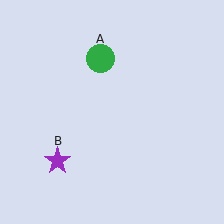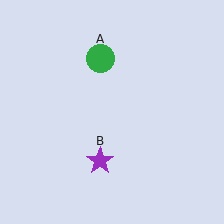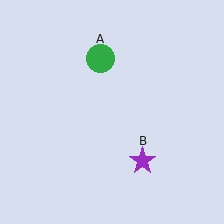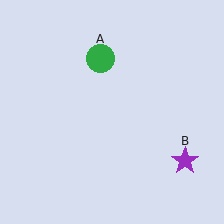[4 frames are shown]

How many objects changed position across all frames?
1 object changed position: purple star (object B).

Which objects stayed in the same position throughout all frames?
Green circle (object A) remained stationary.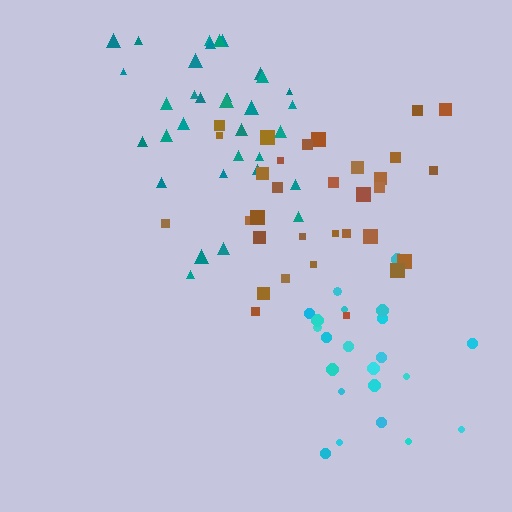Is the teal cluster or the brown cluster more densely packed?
Brown.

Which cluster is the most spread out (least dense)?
Teal.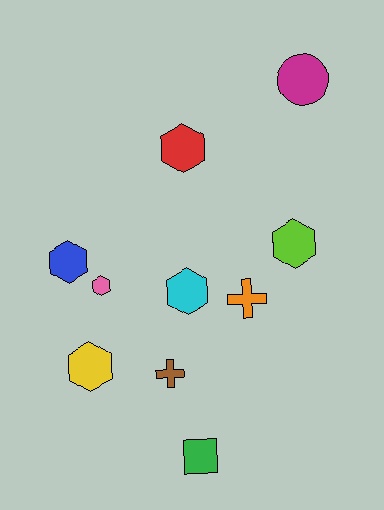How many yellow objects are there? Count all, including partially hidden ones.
There is 1 yellow object.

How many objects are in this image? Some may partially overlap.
There are 10 objects.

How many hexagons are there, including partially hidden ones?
There are 6 hexagons.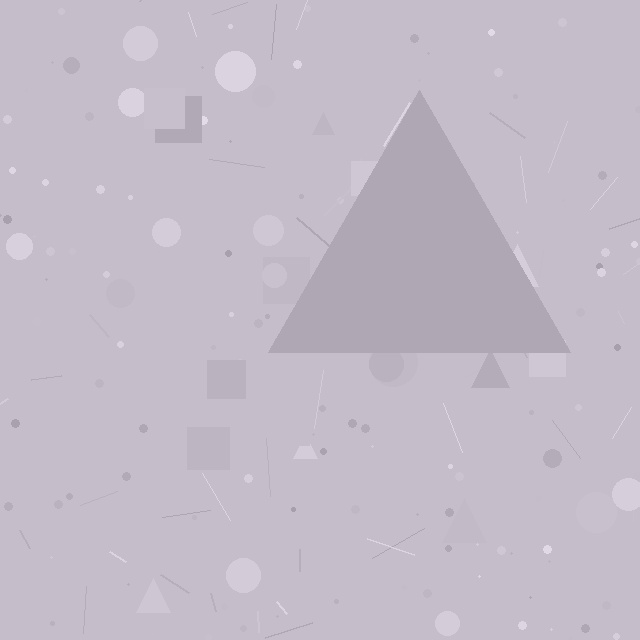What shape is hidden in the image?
A triangle is hidden in the image.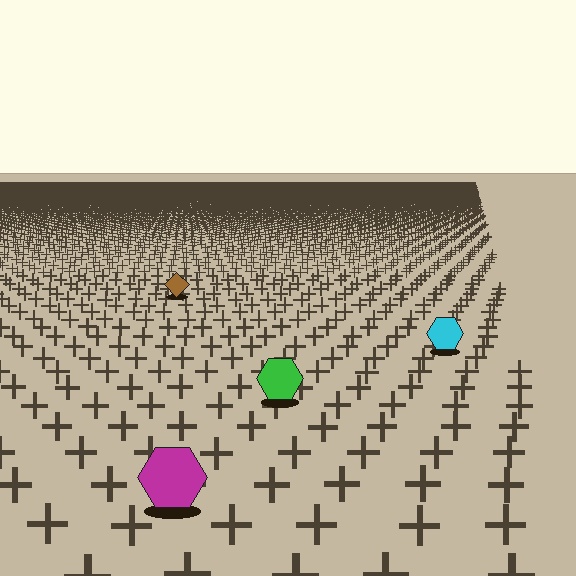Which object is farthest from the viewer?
The brown diamond is farthest from the viewer. It appears smaller and the ground texture around it is denser.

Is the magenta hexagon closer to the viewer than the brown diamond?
Yes. The magenta hexagon is closer — you can tell from the texture gradient: the ground texture is coarser near it.